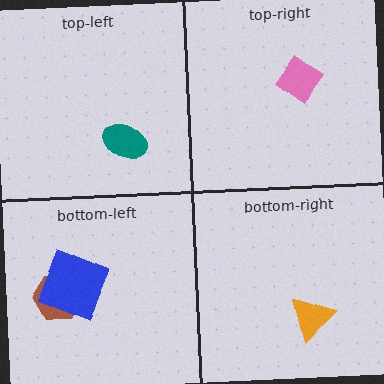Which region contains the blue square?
The bottom-left region.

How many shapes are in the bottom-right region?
1.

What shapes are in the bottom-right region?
The orange triangle.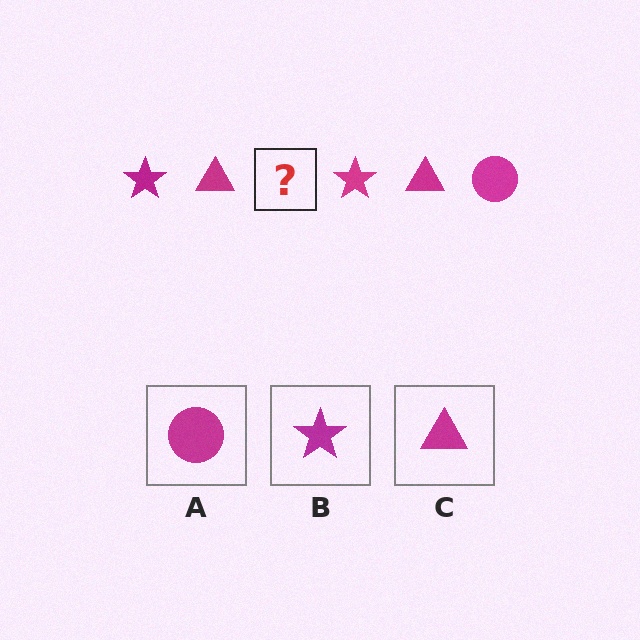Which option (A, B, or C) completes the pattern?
A.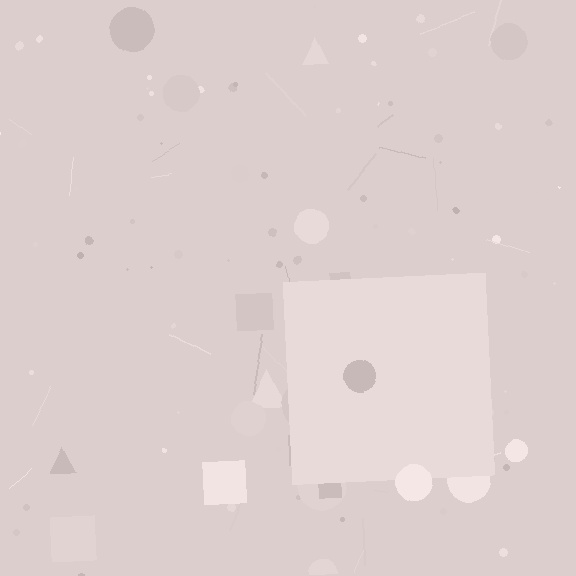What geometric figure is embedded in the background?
A square is embedded in the background.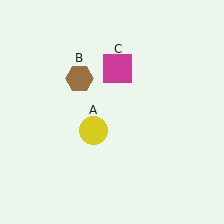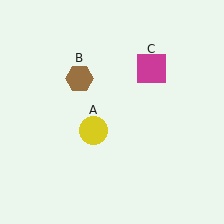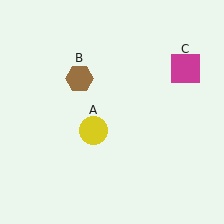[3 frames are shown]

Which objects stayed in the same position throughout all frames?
Yellow circle (object A) and brown hexagon (object B) remained stationary.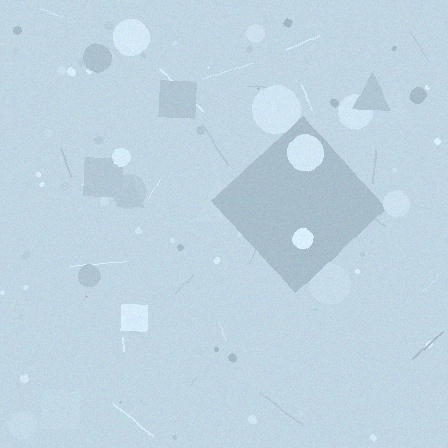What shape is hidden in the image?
A diamond is hidden in the image.